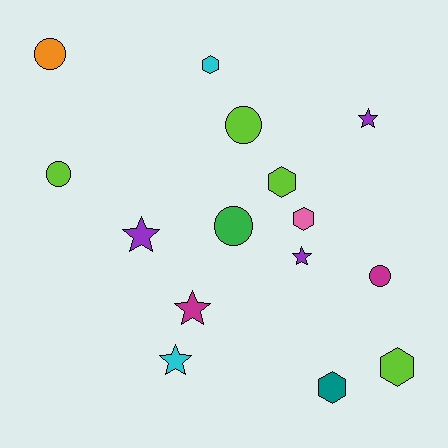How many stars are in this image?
There are 5 stars.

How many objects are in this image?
There are 15 objects.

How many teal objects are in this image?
There is 1 teal object.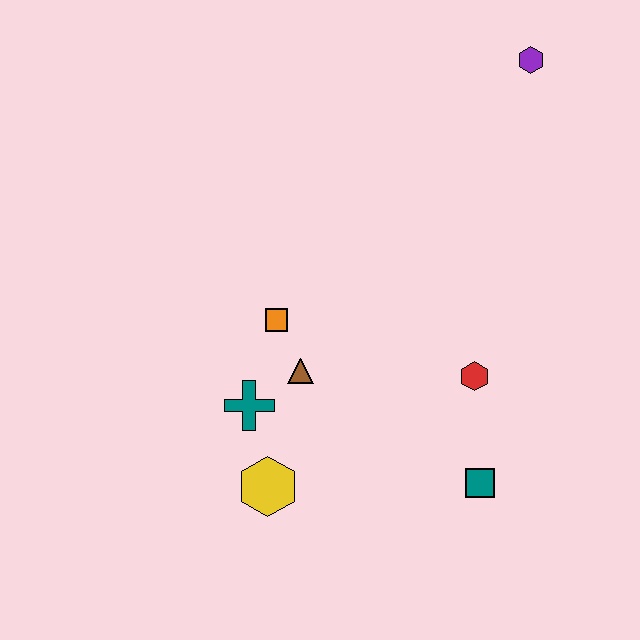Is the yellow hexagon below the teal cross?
Yes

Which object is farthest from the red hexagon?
The purple hexagon is farthest from the red hexagon.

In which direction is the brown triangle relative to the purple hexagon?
The brown triangle is below the purple hexagon.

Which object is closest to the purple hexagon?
The red hexagon is closest to the purple hexagon.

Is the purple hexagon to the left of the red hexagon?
No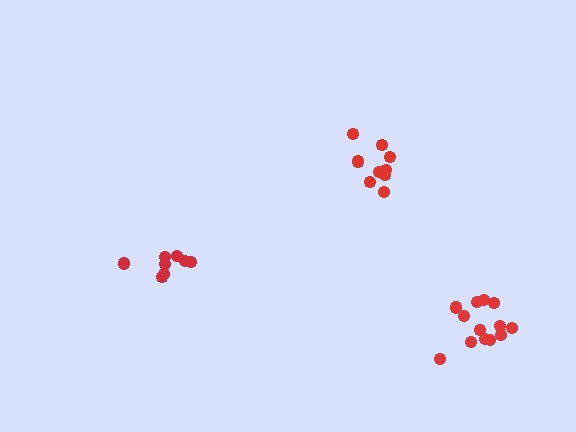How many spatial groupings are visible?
There are 3 spatial groupings.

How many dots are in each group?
Group 1: 9 dots, Group 2: 8 dots, Group 3: 13 dots (30 total).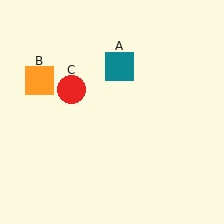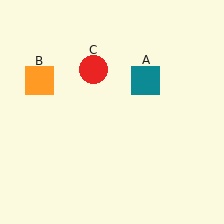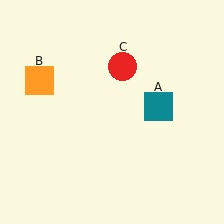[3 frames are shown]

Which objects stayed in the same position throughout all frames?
Orange square (object B) remained stationary.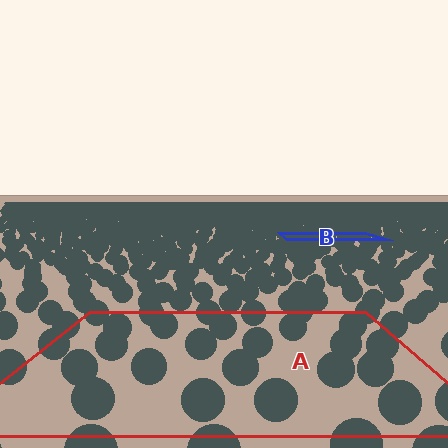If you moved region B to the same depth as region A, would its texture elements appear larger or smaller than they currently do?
They would appear larger. At a closer depth, the same texture elements are projected at a bigger on-screen size.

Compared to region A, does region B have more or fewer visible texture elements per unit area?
Region B has more texture elements per unit area — they are packed more densely because it is farther away.